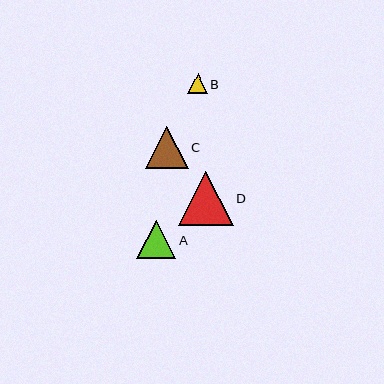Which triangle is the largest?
Triangle D is the largest with a size of approximately 55 pixels.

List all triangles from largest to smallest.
From largest to smallest: D, C, A, B.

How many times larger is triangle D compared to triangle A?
Triangle D is approximately 1.4 times the size of triangle A.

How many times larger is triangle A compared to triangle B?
Triangle A is approximately 1.9 times the size of triangle B.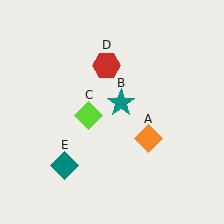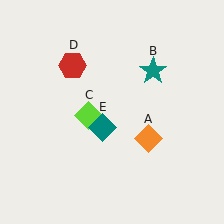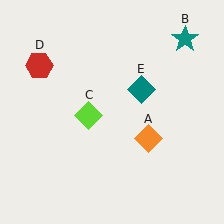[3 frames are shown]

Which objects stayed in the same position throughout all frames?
Orange diamond (object A) and lime diamond (object C) remained stationary.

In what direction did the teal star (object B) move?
The teal star (object B) moved up and to the right.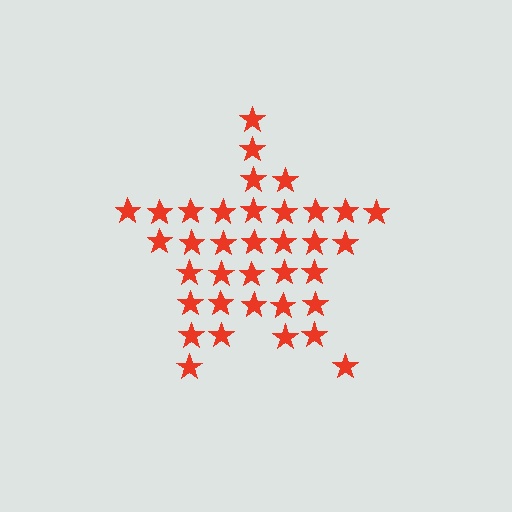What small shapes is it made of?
It is made of small stars.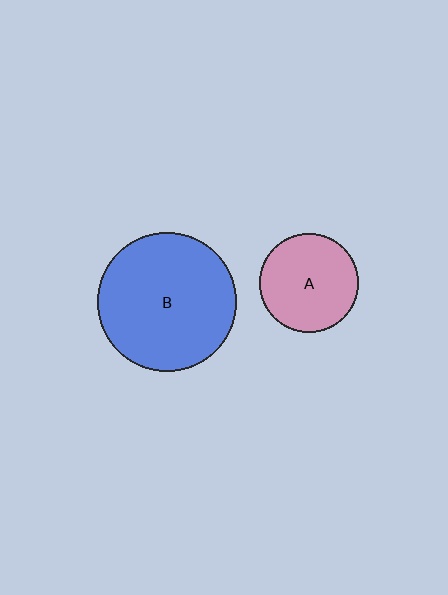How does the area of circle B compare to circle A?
Approximately 2.0 times.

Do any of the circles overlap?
No, none of the circles overlap.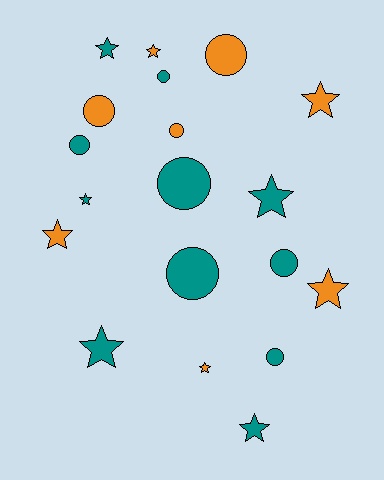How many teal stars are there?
There are 5 teal stars.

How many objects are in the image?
There are 19 objects.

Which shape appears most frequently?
Star, with 10 objects.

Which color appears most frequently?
Teal, with 11 objects.